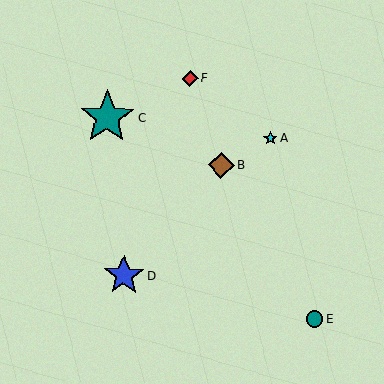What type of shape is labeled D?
Shape D is a blue star.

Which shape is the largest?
The teal star (labeled C) is the largest.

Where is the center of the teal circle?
The center of the teal circle is at (315, 319).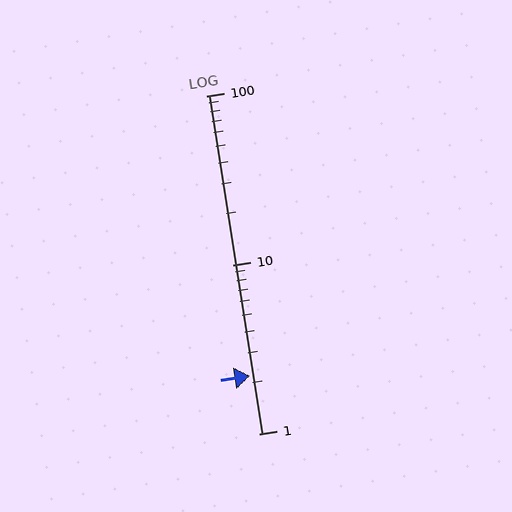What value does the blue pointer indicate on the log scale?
The pointer indicates approximately 2.2.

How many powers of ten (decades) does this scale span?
The scale spans 2 decades, from 1 to 100.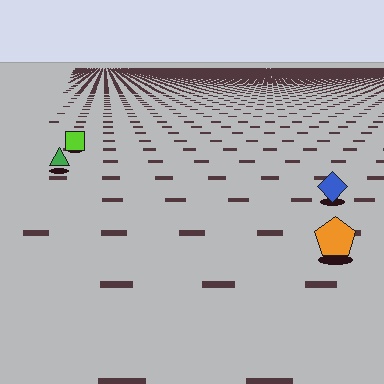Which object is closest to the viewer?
The orange pentagon is closest. The texture marks near it are larger and more spread out.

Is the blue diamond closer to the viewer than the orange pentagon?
No. The orange pentagon is closer — you can tell from the texture gradient: the ground texture is coarser near it.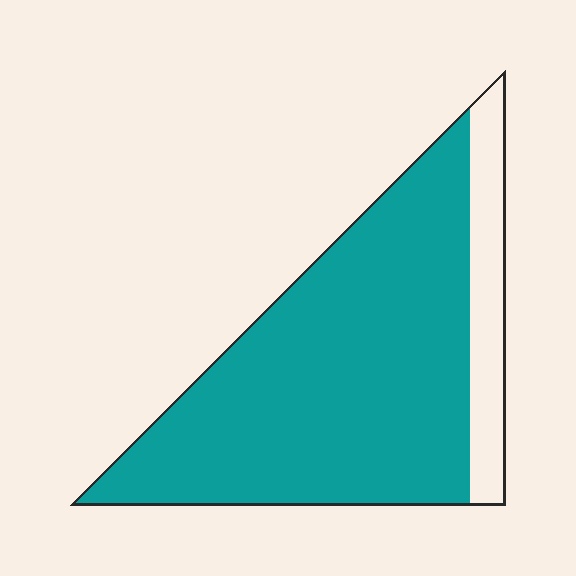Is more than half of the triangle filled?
Yes.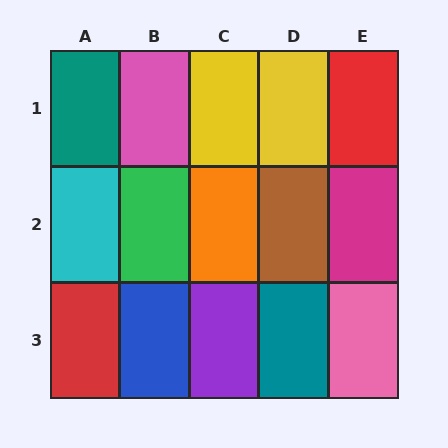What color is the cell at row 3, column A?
Red.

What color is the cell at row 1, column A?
Teal.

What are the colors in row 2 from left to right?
Cyan, green, orange, brown, magenta.